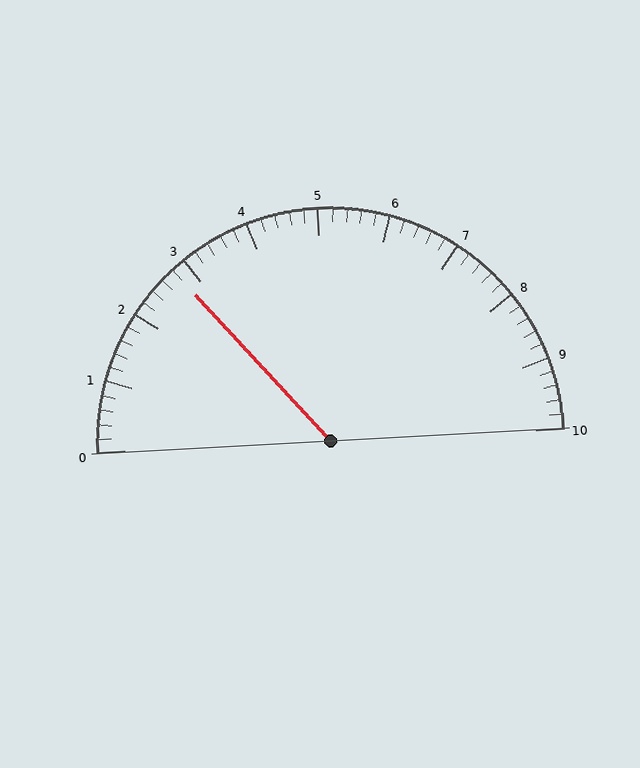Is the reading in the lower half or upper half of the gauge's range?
The reading is in the lower half of the range (0 to 10).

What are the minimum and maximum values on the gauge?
The gauge ranges from 0 to 10.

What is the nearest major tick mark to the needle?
The nearest major tick mark is 3.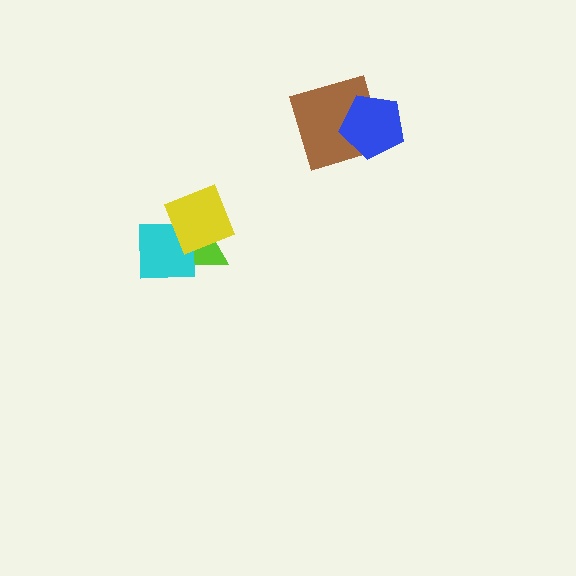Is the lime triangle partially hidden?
Yes, it is partially covered by another shape.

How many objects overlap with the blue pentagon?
1 object overlaps with the blue pentagon.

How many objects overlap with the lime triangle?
2 objects overlap with the lime triangle.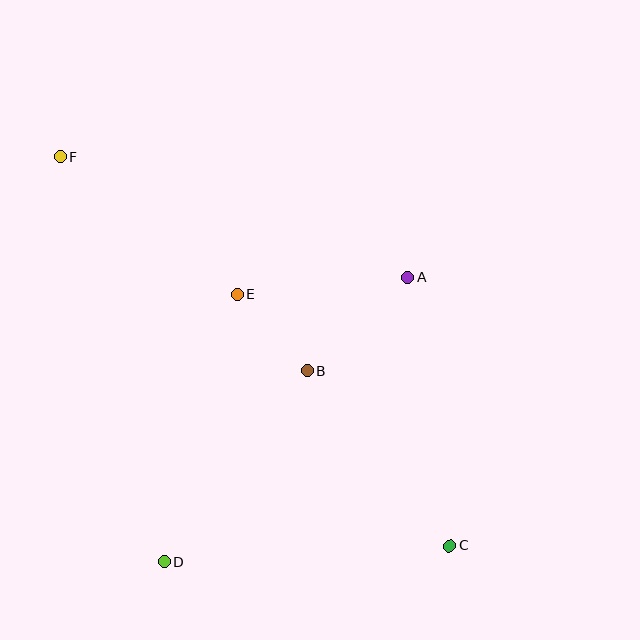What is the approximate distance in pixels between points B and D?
The distance between B and D is approximately 238 pixels.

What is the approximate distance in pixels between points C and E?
The distance between C and E is approximately 329 pixels.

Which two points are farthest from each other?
Points C and F are farthest from each other.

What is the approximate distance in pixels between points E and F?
The distance between E and F is approximately 224 pixels.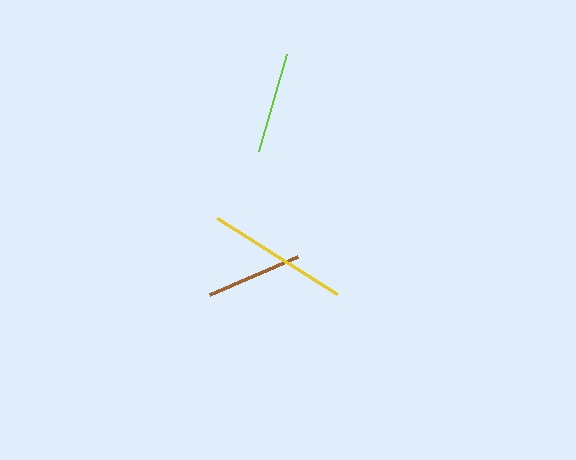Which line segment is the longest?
The yellow line is the longest at approximately 142 pixels.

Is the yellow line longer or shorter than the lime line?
The yellow line is longer than the lime line.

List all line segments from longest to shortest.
From longest to shortest: yellow, lime, brown.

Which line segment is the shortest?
The brown line is the shortest at approximately 96 pixels.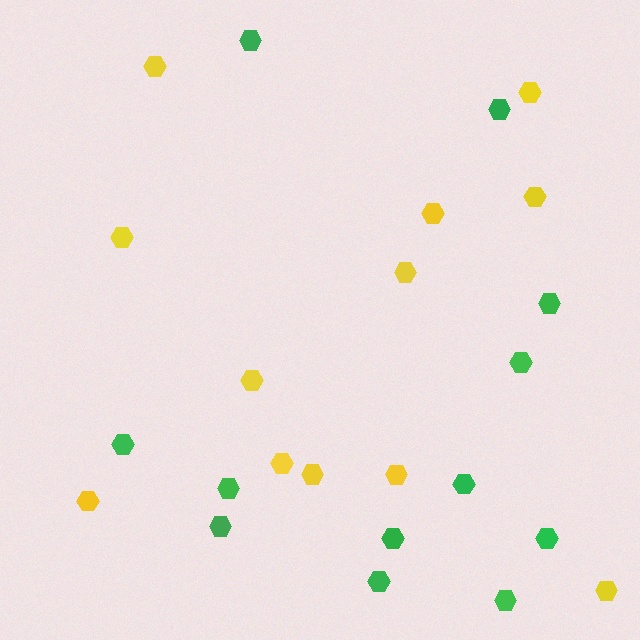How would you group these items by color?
There are 2 groups: one group of green hexagons (12) and one group of yellow hexagons (12).